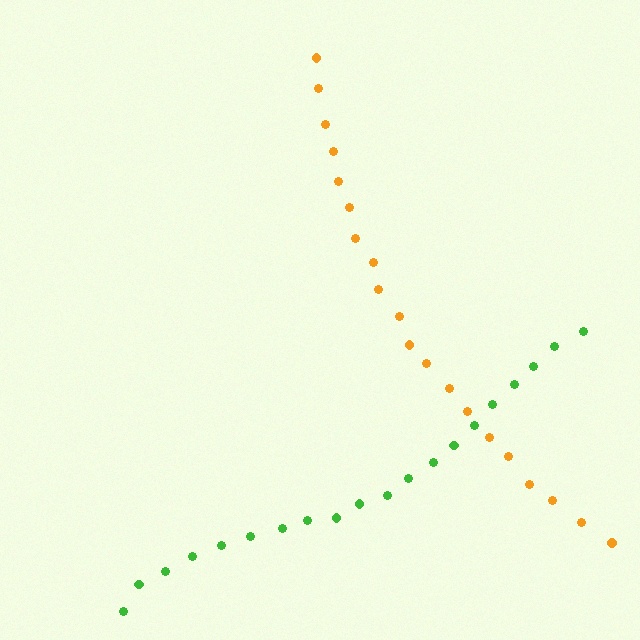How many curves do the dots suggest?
There are 2 distinct paths.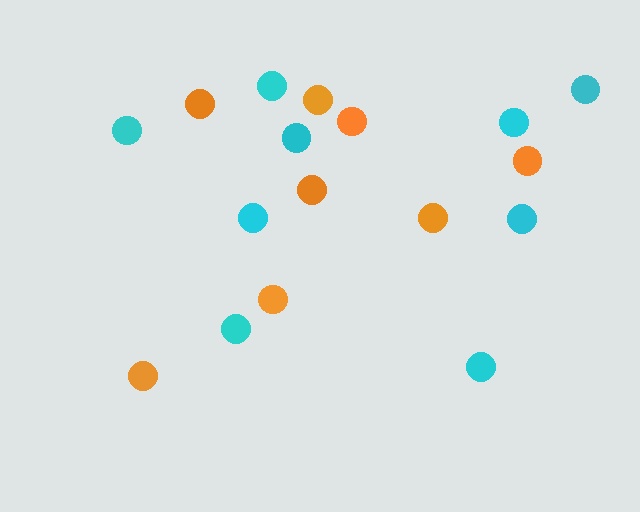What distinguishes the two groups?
There are 2 groups: one group of cyan circles (9) and one group of orange circles (8).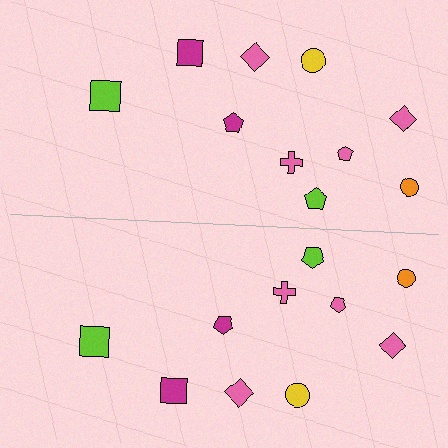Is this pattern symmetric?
Yes, this pattern has bilateral (reflection) symmetry.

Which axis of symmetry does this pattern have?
The pattern has a horizontal axis of symmetry running through the center of the image.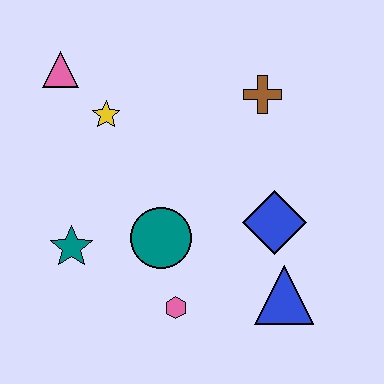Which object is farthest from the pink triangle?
The blue triangle is farthest from the pink triangle.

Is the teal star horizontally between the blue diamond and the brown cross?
No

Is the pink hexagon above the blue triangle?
No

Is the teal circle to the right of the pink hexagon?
No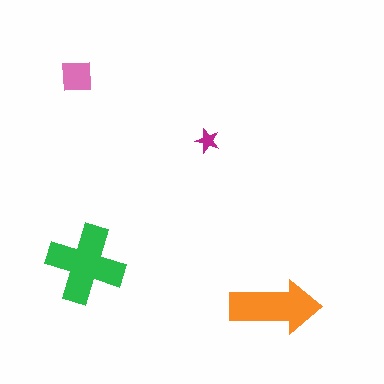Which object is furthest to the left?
The pink square is leftmost.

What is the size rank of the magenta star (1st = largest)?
4th.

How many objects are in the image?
There are 4 objects in the image.